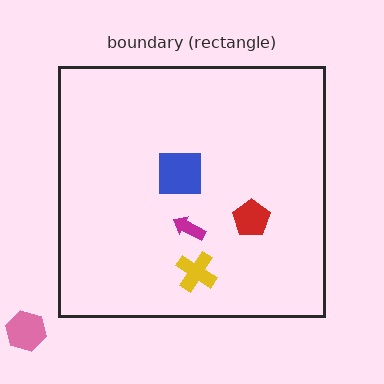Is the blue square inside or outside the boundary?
Inside.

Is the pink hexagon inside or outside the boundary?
Outside.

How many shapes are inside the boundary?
4 inside, 1 outside.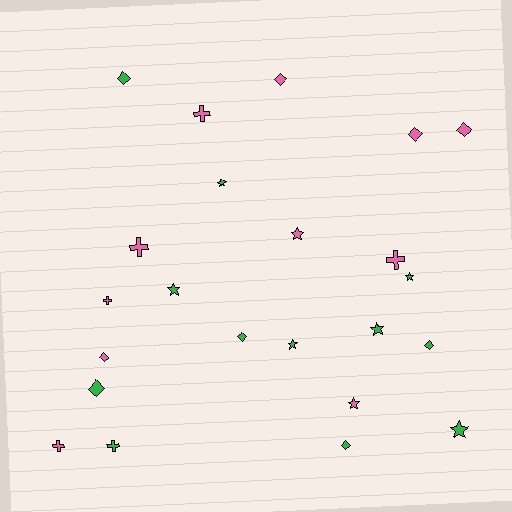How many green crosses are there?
There is 1 green cross.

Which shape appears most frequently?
Diamond, with 9 objects.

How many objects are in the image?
There are 23 objects.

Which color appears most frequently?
Green, with 12 objects.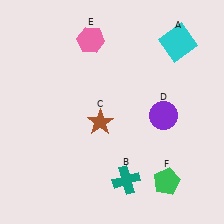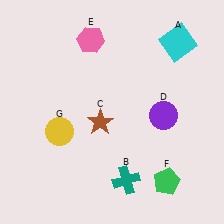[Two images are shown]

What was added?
A yellow circle (G) was added in Image 2.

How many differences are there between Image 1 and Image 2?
There is 1 difference between the two images.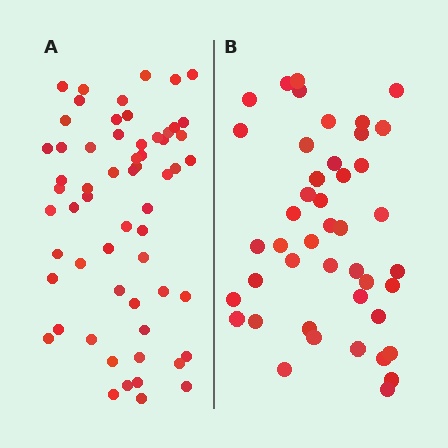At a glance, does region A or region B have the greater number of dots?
Region A (the left region) has more dots.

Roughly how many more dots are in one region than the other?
Region A has approximately 15 more dots than region B.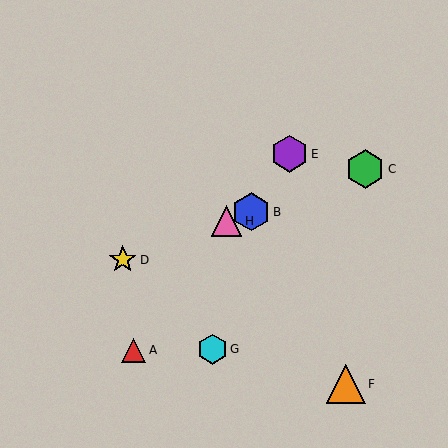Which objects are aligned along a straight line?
Objects B, C, D, H are aligned along a straight line.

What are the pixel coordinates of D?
Object D is at (123, 260).